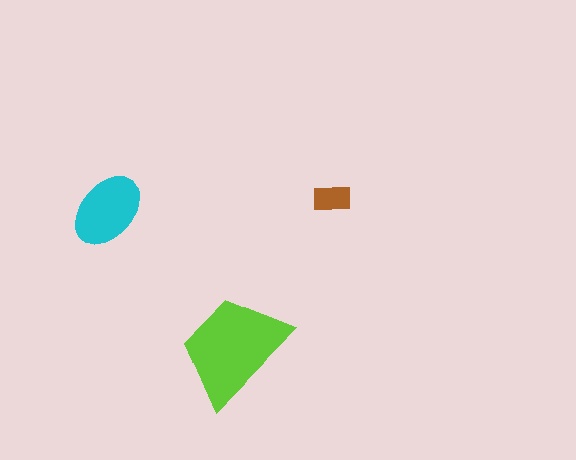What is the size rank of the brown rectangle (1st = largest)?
3rd.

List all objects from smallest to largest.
The brown rectangle, the cyan ellipse, the lime trapezoid.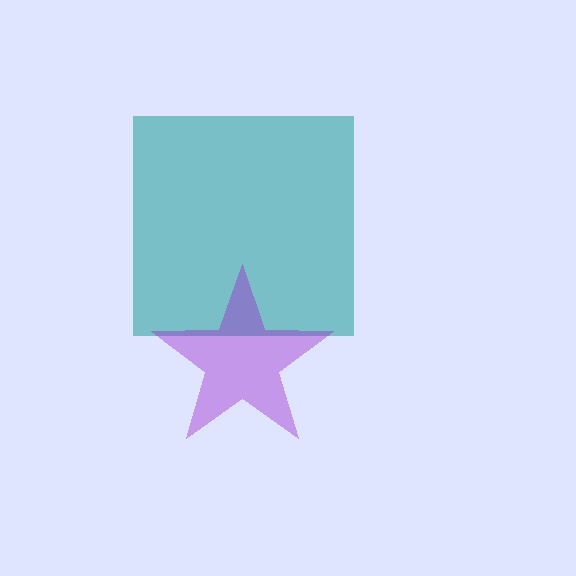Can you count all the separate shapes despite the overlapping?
Yes, there are 2 separate shapes.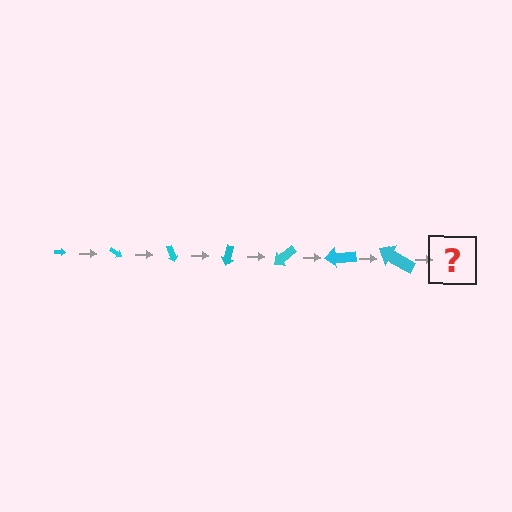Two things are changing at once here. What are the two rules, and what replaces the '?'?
The two rules are that the arrow grows larger each step and it rotates 35 degrees each step. The '?' should be an arrow, larger than the previous one and rotated 245 degrees from the start.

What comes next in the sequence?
The next element should be an arrow, larger than the previous one and rotated 245 degrees from the start.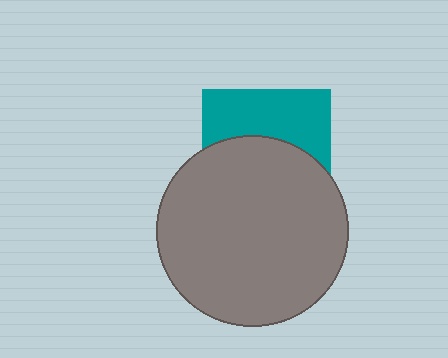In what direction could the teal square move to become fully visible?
The teal square could move up. That would shift it out from behind the gray circle entirely.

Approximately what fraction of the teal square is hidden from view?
Roughly 58% of the teal square is hidden behind the gray circle.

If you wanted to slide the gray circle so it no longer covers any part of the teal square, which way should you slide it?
Slide it down — that is the most direct way to separate the two shapes.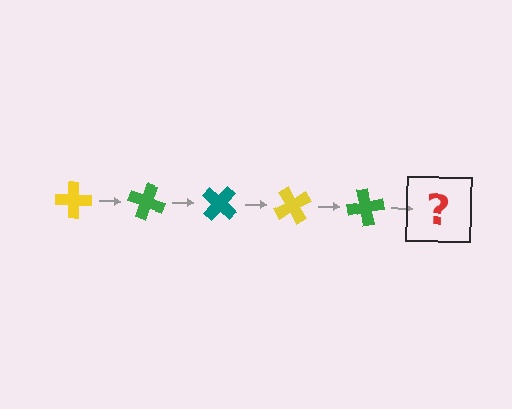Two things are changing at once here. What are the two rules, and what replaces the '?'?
The two rules are that it rotates 20 degrees each step and the color cycles through yellow, green, and teal. The '?' should be a teal cross, rotated 100 degrees from the start.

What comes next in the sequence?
The next element should be a teal cross, rotated 100 degrees from the start.